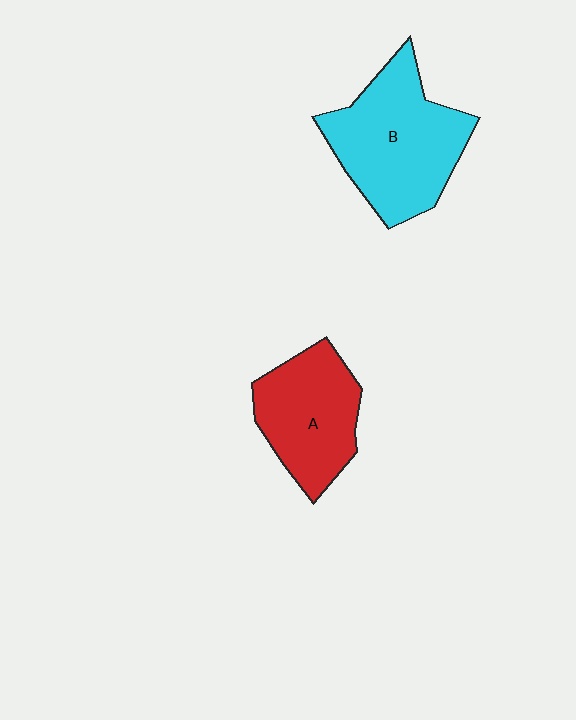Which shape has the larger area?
Shape B (cyan).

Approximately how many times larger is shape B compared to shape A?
Approximately 1.3 times.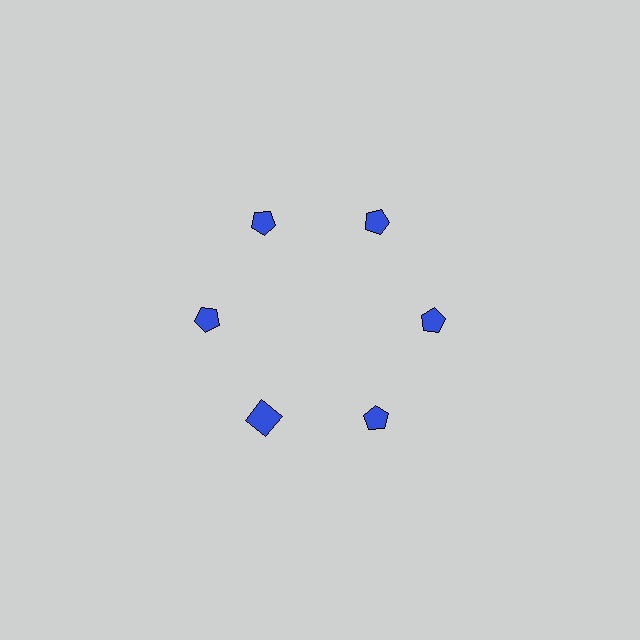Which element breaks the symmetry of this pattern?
The blue square at roughly the 7 o'clock position breaks the symmetry. All other shapes are blue pentagons.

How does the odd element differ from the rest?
It has a different shape: square instead of pentagon.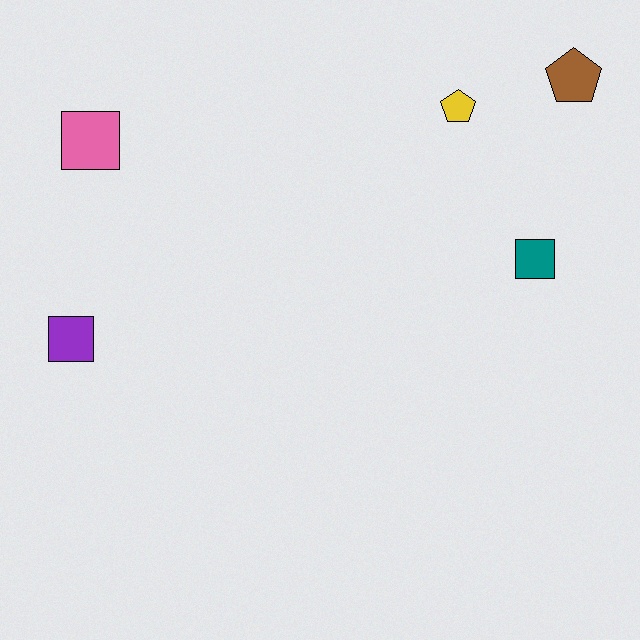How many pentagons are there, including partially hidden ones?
There are 2 pentagons.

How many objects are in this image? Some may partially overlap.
There are 5 objects.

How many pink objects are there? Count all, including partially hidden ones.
There is 1 pink object.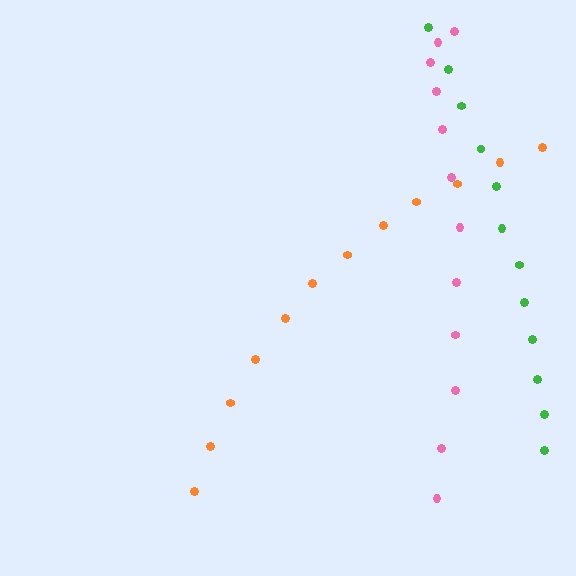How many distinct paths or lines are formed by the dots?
There are 3 distinct paths.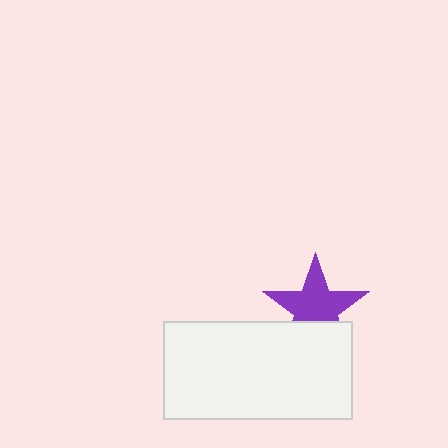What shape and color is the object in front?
The object in front is a white rectangle.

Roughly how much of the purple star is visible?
Most of it is visible (roughly 70%).